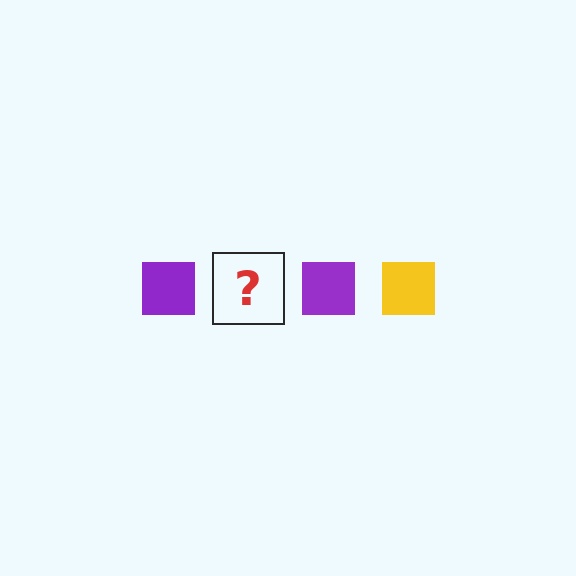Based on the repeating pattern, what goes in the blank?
The blank should be a yellow square.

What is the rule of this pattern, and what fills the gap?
The rule is that the pattern cycles through purple, yellow squares. The gap should be filled with a yellow square.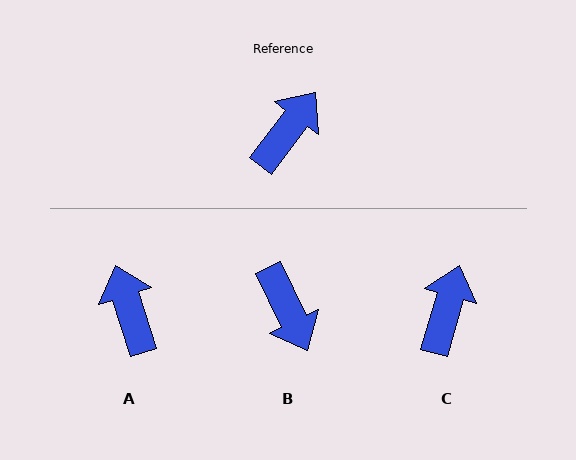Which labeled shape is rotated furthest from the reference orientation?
B, about 118 degrees away.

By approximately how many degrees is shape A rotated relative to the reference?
Approximately 54 degrees counter-clockwise.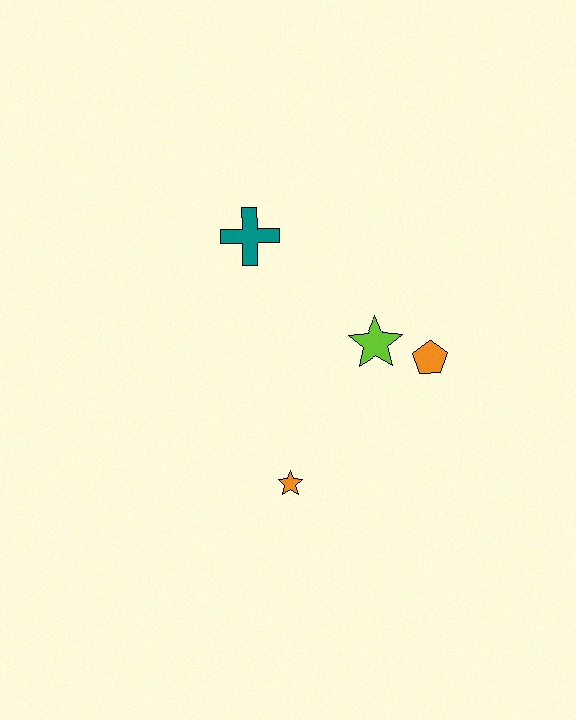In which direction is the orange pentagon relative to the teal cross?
The orange pentagon is to the right of the teal cross.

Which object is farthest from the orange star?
The teal cross is farthest from the orange star.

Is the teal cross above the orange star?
Yes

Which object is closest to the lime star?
The orange pentagon is closest to the lime star.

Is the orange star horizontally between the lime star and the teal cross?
Yes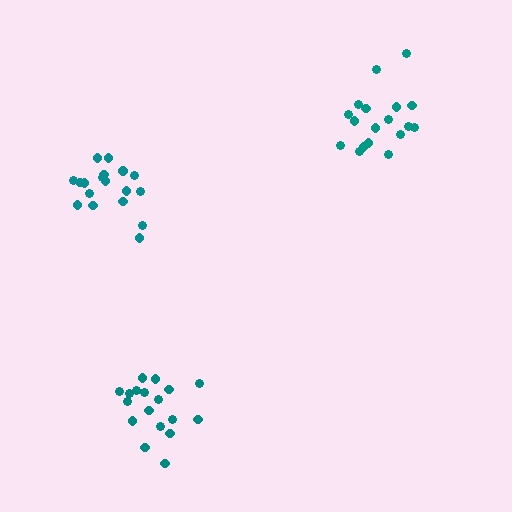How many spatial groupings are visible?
There are 3 spatial groupings.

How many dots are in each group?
Group 1: 18 dots, Group 2: 18 dots, Group 3: 18 dots (54 total).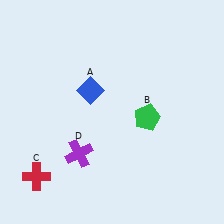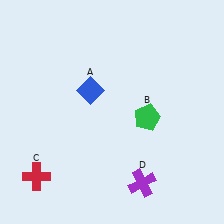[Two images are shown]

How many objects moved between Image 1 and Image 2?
1 object moved between the two images.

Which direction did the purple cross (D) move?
The purple cross (D) moved right.